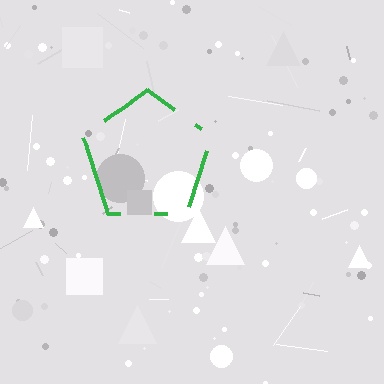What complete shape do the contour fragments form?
The contour fragments form a pentagon.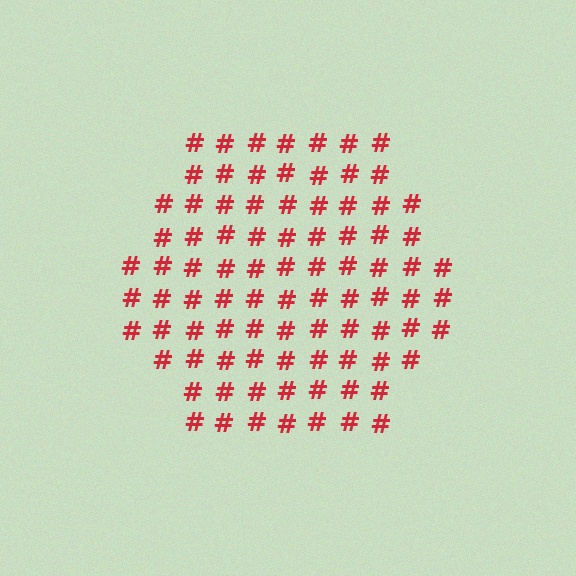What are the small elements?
The small elements are hash symbols.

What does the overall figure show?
The overall figure shows a hexagon.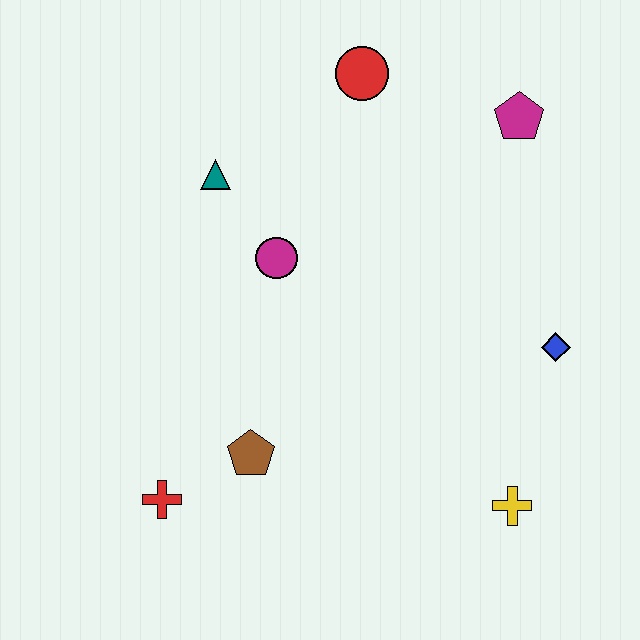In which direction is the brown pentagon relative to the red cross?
The brown pentagon is to the right of the red cross.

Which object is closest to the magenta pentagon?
The red circle is closest to the magenta pentagon.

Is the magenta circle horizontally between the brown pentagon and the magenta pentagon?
Yes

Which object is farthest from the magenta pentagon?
The red cross is farthest from the magenta pentagon.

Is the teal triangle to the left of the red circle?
Yes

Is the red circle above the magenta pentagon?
Yes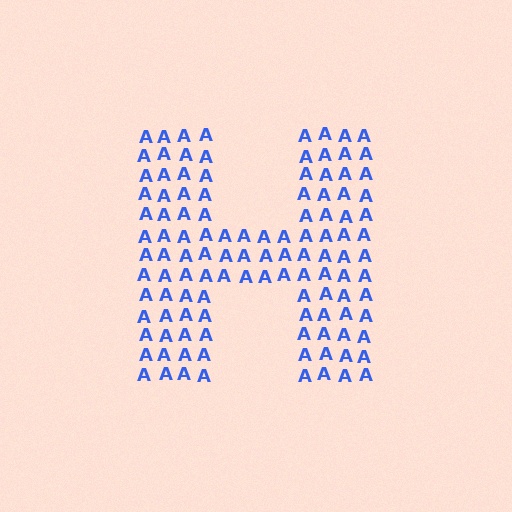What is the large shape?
The large shape is the letter H.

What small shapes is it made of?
It is made of small letter A's.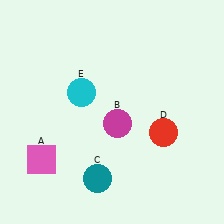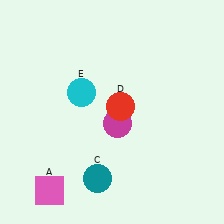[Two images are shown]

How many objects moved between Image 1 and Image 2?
2 objects moved between the two images.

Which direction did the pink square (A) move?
The pink square (A) moved down.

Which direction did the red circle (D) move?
The red circle (D) moved left.